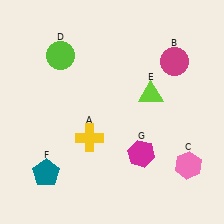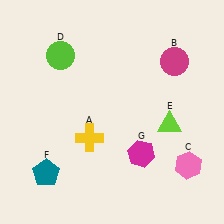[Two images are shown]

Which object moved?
The lime triangle (E) moved down.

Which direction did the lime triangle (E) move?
The lime triangle (E) moved down.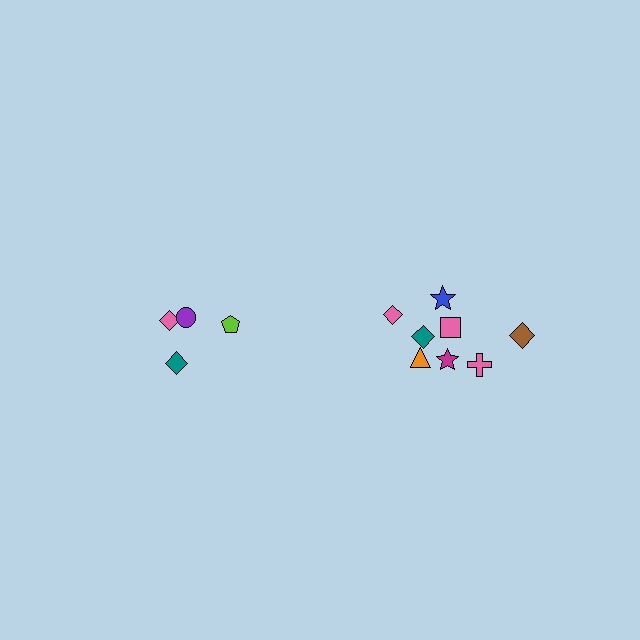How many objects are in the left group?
There are 4 objects.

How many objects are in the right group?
There are 8 objects.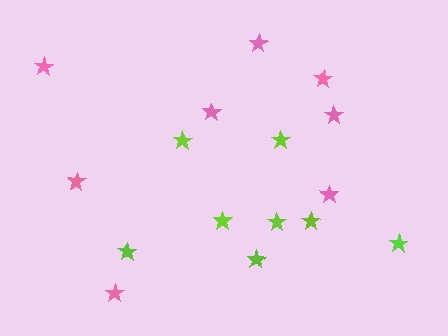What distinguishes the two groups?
There are 2 groups: one group of pink stars (8) and one group of lime stars (8).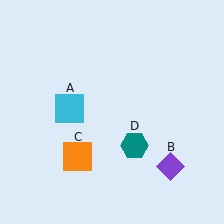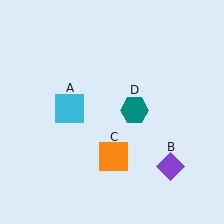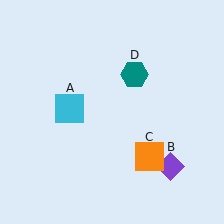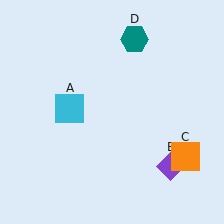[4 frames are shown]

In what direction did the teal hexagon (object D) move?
The teal hexagon (object D) moved up.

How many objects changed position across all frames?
2 objects changed position: orange square (object C), teal hexagon (object D).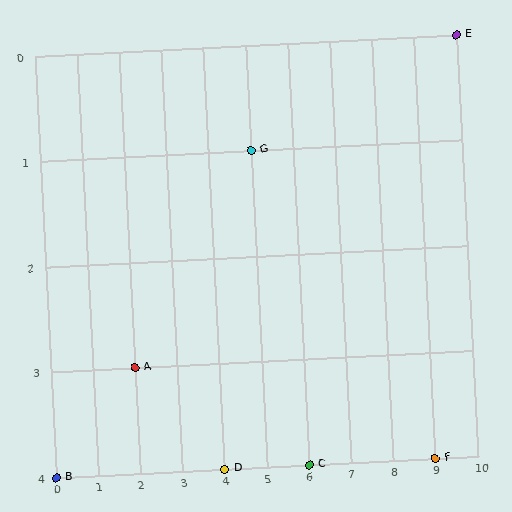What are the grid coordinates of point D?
Point D is at grid coordinates (4, 4).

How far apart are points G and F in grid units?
Points G and F are 4 columns and 3 rows apart (about 5.0 grid units diagonally).